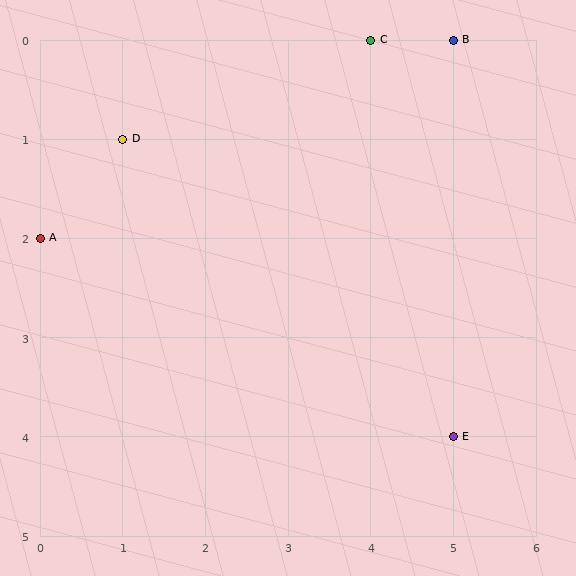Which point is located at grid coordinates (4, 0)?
Point C is at (4, 0).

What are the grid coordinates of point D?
Point D is at grid coordinates (1, 1).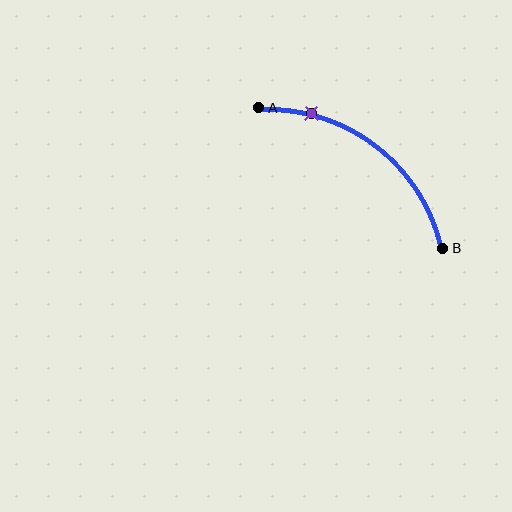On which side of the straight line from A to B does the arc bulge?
The arc bulges above and to the right of the straight line connecting A and B.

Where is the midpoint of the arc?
The arc midpoint is the point on the curve farthest from the straight line joining A and B. It sits above and to the right of that line.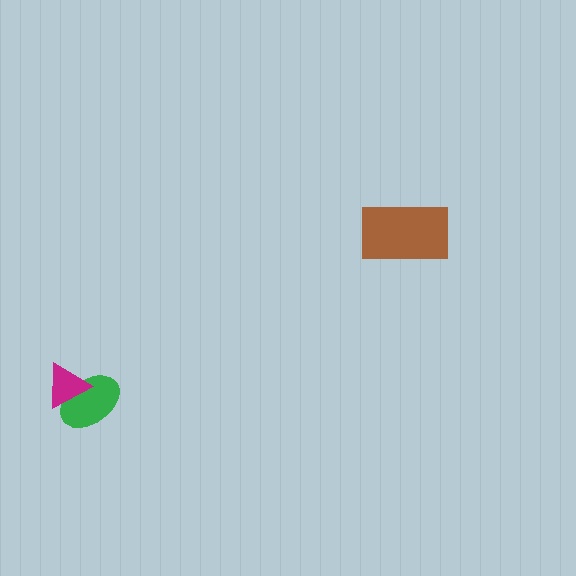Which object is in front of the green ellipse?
The magenta triangle is in front of the green ellipse.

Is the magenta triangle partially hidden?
No, no other shape covers it.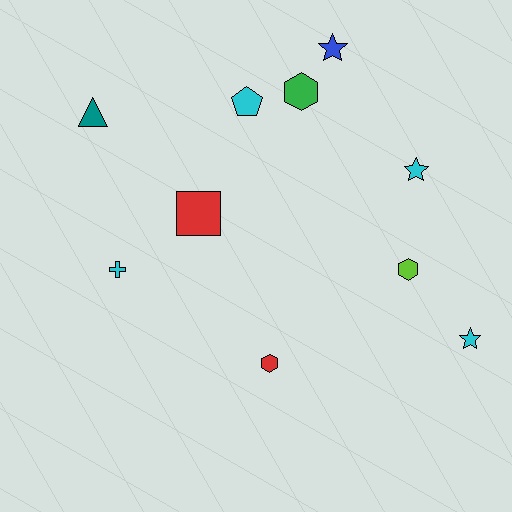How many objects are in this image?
There are 10 objects.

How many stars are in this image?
There are 3 stars.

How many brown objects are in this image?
There are no brown objects.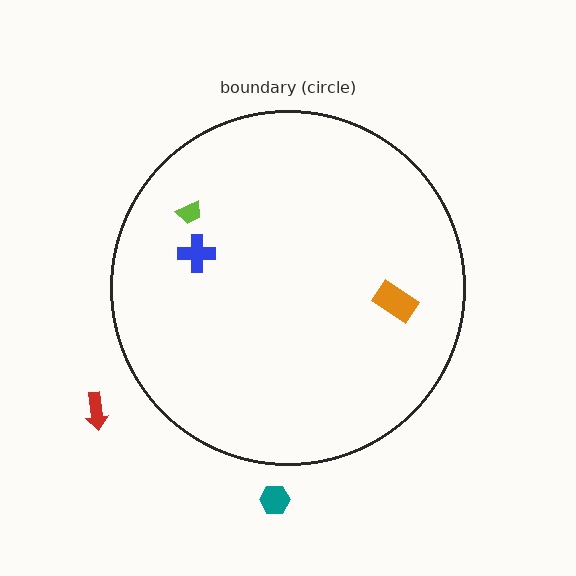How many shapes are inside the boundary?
3 inside, 2 outside.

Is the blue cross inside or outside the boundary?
Inside.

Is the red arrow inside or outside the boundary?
Outside.